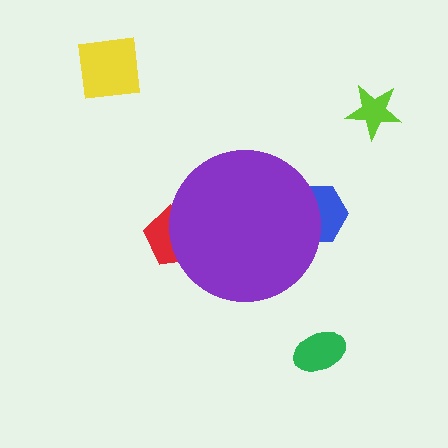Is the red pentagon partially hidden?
Yes, the red pentagon is partially hidden behind the purple circle.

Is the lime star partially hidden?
No, the lime star is fully visible.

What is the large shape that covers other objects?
A purple circle.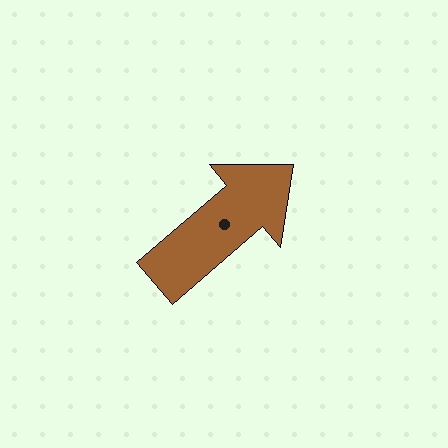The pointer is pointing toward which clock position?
Roughly 2 o'clock.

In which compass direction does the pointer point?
Northeast.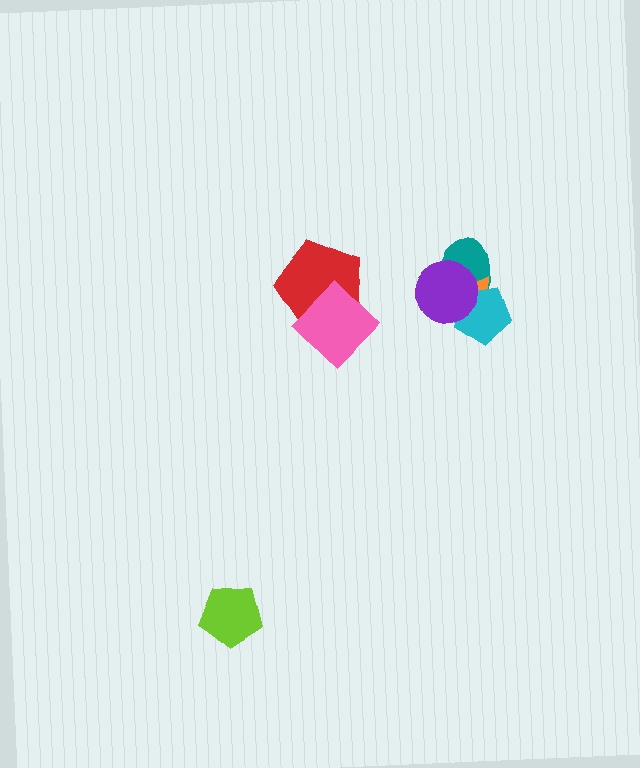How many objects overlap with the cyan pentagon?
3 objects overlap with the cyan pentagon.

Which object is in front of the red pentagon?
The pink diamond is in front of the red pentagon.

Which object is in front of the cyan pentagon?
The purple circle is in front of the cyan pentagon.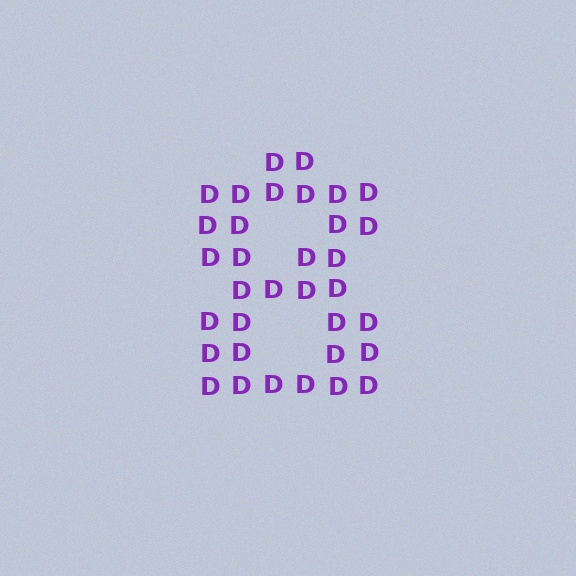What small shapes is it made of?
It is made of small letter D's.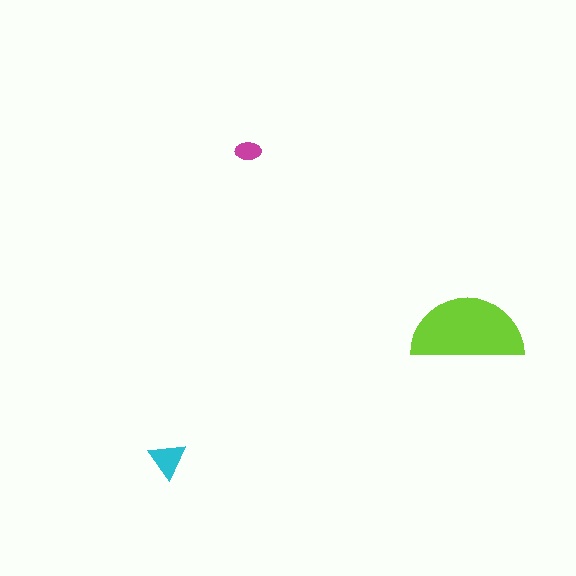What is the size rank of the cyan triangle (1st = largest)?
2nd.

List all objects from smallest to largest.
The magenta ellipse, the cyan triangle, the lime semicircle.